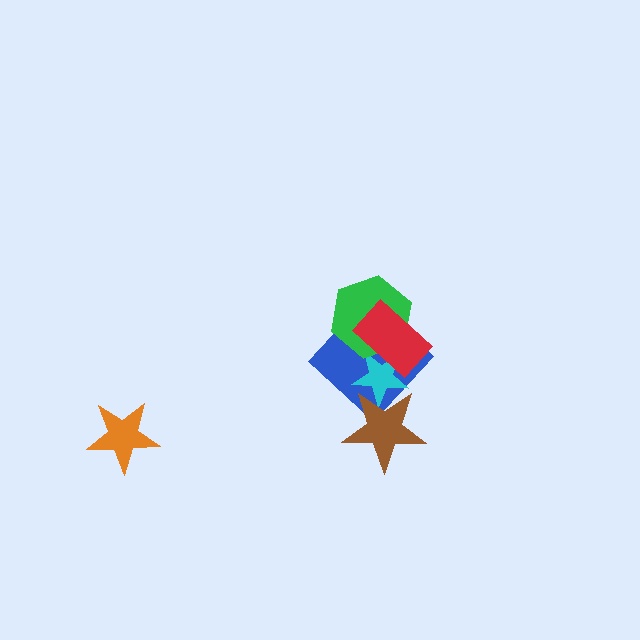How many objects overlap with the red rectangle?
3 objects overlap with the red rectangle.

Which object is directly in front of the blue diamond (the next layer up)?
The cyan star is directly in front of the blue diamond.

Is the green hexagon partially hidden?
Yes, it is partially covered by another shape.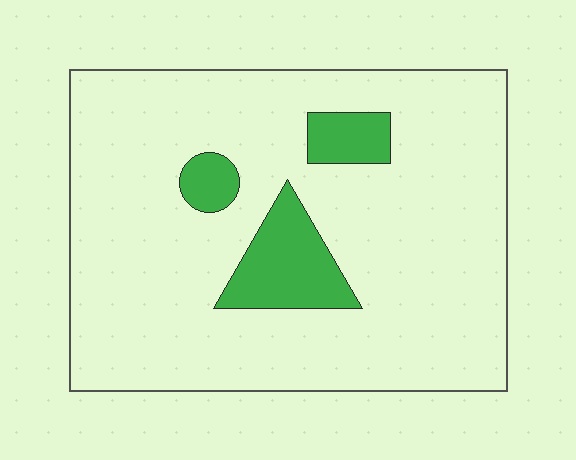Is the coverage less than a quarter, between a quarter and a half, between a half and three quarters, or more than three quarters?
Less than a quarter.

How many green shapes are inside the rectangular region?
3.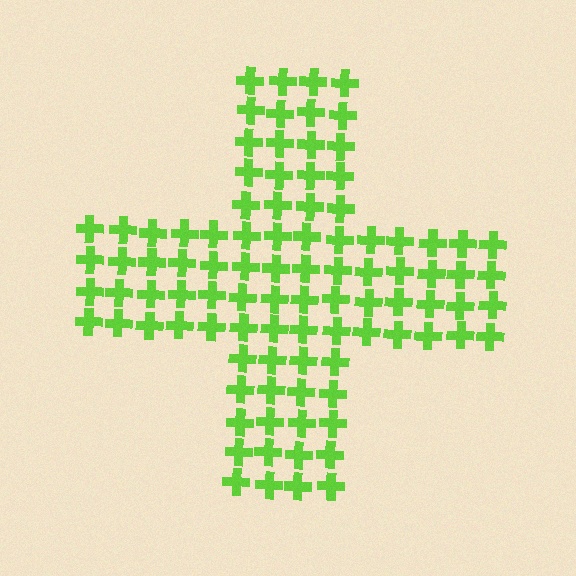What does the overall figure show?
The overall figure shows a cross.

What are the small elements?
The small elements are crosses.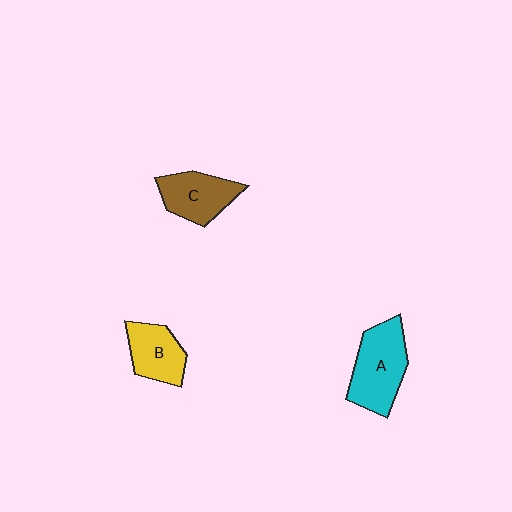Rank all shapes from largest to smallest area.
From largest to smallest: A (cyan), C (brown), B (yellow).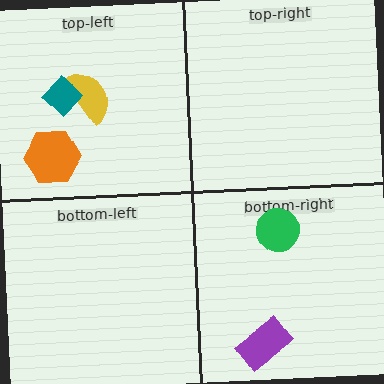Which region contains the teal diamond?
The top-left region.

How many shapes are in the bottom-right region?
2.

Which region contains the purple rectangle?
The bottom-right region.